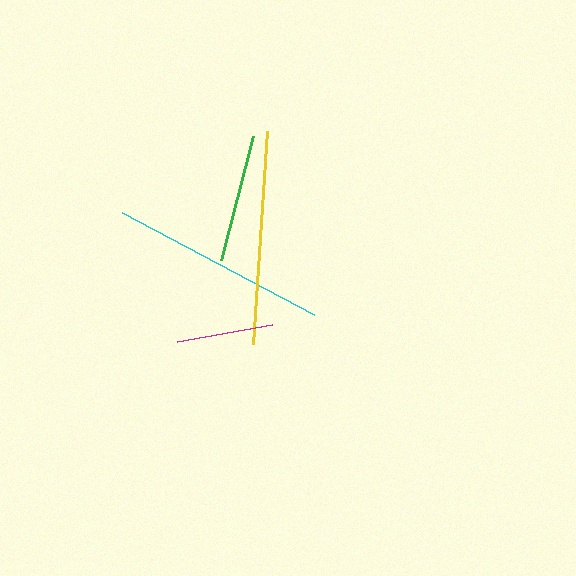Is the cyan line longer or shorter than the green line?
The cyan line is longer than the green line.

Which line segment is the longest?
The cyan line is the longest at approximately 218 pixels.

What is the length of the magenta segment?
The magenta segment is approximately 96 pixels long.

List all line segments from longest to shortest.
From longest to shortest: cyan, yellow, green, magenta.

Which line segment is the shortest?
The magenta line is the shortest at approximately 96 pixels.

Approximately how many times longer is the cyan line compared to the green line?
The cyan line is approximately 1.7 times the length of the green line.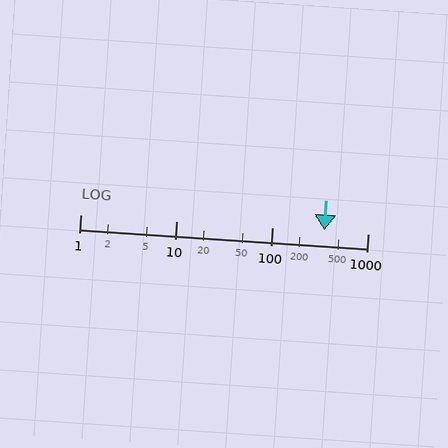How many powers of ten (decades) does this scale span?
The scale spans 3 decades, from 1 to 1000.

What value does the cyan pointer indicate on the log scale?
The pointer indicates approximately 350.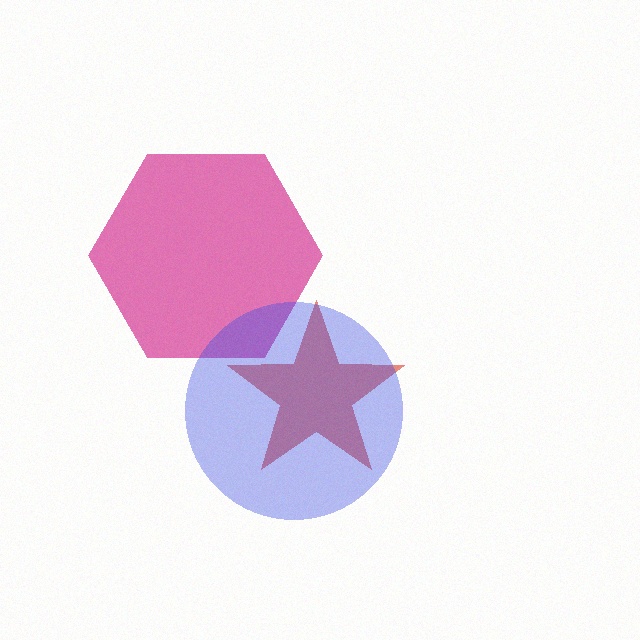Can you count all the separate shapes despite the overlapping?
Yes, there are 3 separate shapes.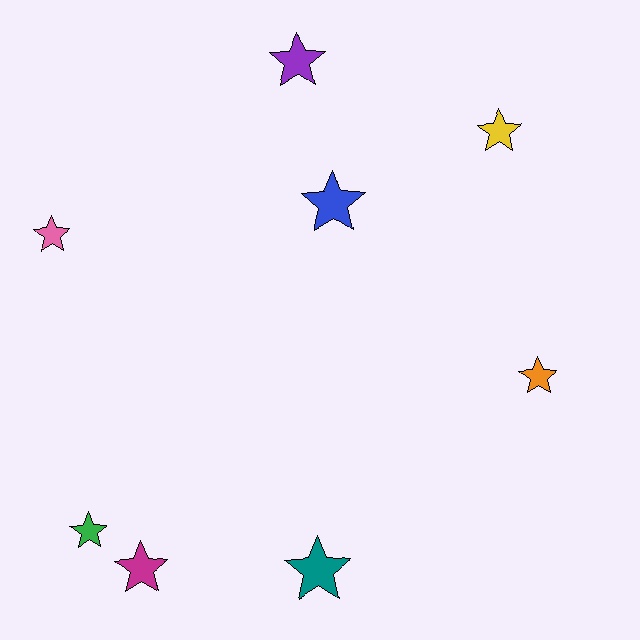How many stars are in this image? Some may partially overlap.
There are 8 stars.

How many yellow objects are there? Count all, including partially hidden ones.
There is 1 yellow object.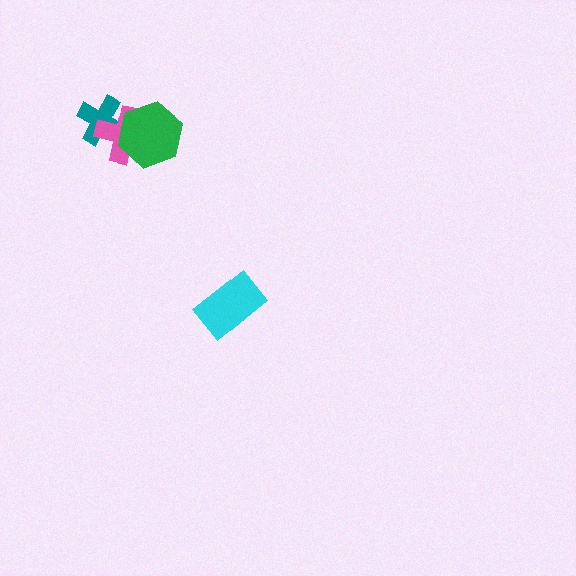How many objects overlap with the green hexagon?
2 objects overlap with the green hexagon.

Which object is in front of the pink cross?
The green hexagon is in front of the pink cross.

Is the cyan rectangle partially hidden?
No, no other shape covers it.